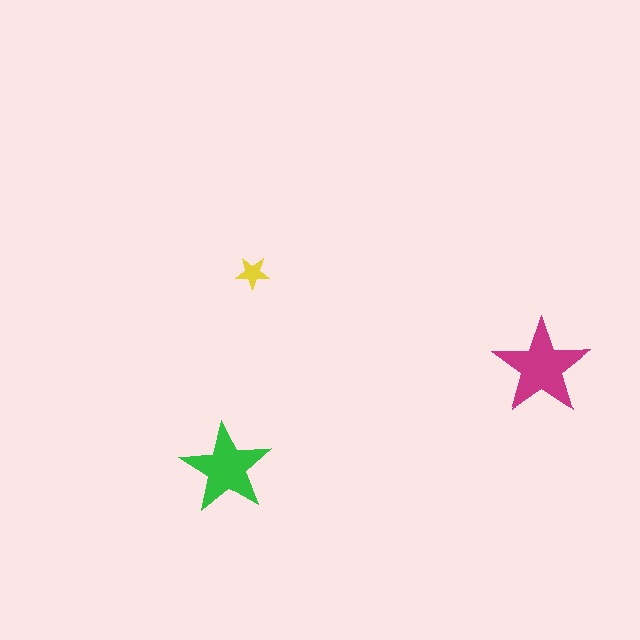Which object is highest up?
The yellow star is topmost.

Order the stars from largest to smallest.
the magenta one, the green one, the yellow one.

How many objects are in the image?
There are 3 objects in the image.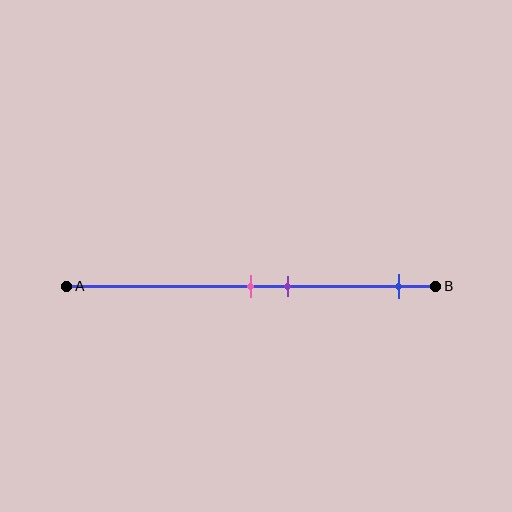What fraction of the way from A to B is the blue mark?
The blue mark is approximately 90% (0.9) of the way from A to B.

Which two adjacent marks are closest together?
The pink and purple marks are the closest adjacent pair.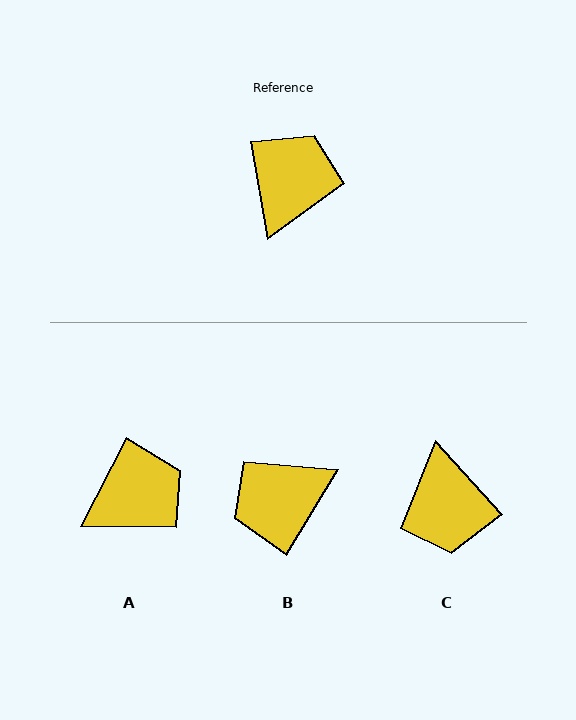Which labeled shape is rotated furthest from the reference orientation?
C, about 148 degrees away.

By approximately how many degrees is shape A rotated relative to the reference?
Approximately 37 degrees clockwise.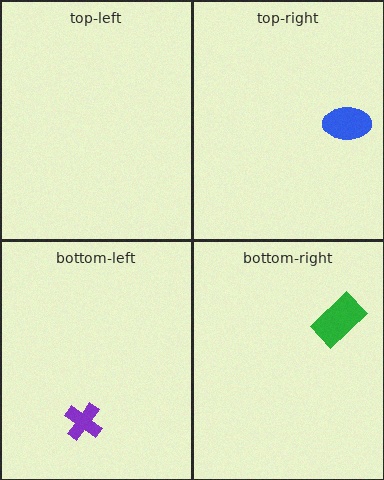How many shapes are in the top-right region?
1.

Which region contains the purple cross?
The bottom-left region.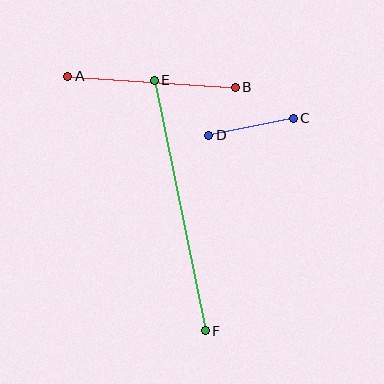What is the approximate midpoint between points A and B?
The midpoint is at approximately (151, 82) pixels.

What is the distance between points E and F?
The distance is approximately 256 pixels.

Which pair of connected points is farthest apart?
Points E and F are farthest apart.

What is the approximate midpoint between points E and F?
The midpoint is at approximately (180, 205) pixels.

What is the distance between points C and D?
The distance is approximately 86 pixels.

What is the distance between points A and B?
The distance is approximately 168 pixels.